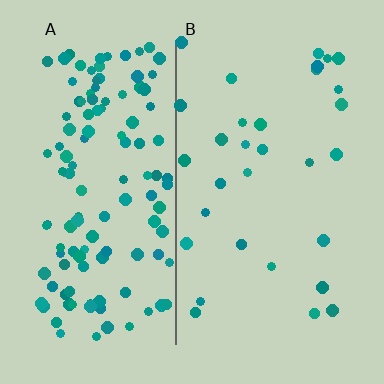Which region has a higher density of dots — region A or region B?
A (the left).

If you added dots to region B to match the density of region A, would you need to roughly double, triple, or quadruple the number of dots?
Approximately quadruple.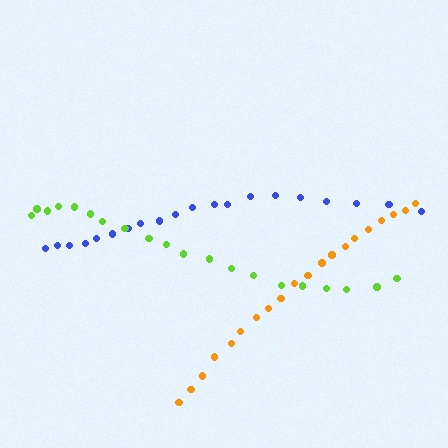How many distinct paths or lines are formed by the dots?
There are 3 distinct paths.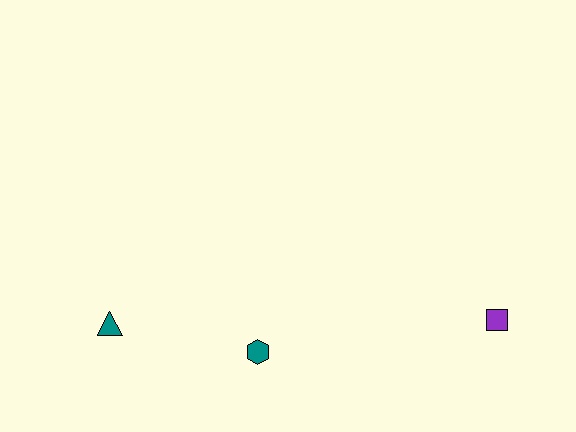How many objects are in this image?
There are 3 objects.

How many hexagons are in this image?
There is 1 hexagon.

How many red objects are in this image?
There are no red objects.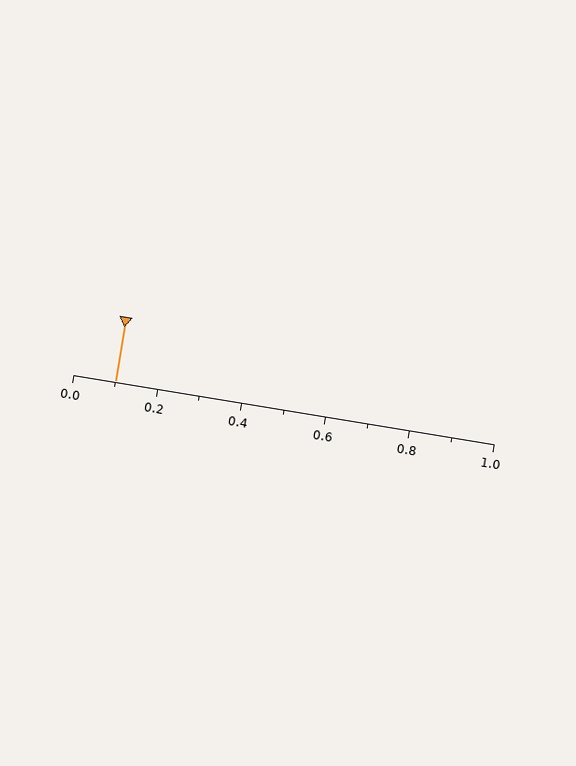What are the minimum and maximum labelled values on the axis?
The axis runs from 0.0 to 1.0.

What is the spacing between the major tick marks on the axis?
The major ticks are spaced 0.2 apart.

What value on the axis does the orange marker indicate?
The marker indicates approximately 0.1.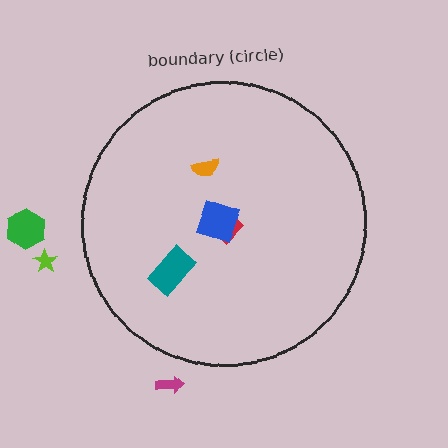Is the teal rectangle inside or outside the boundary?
Inside.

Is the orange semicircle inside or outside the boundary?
Inside.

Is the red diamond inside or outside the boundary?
Inside.